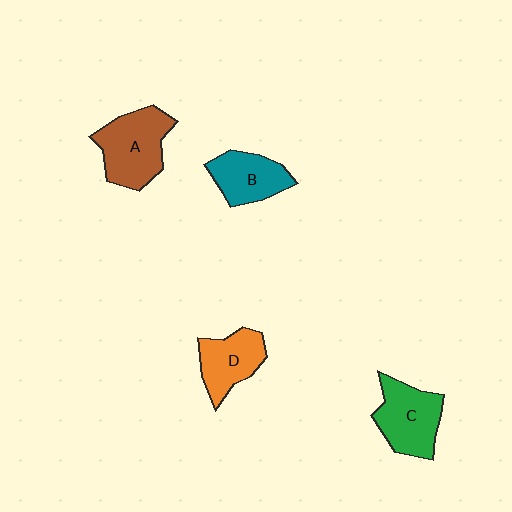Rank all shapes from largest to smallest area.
From largest to smallest: A (brown), C (green), D (orange), B (teal).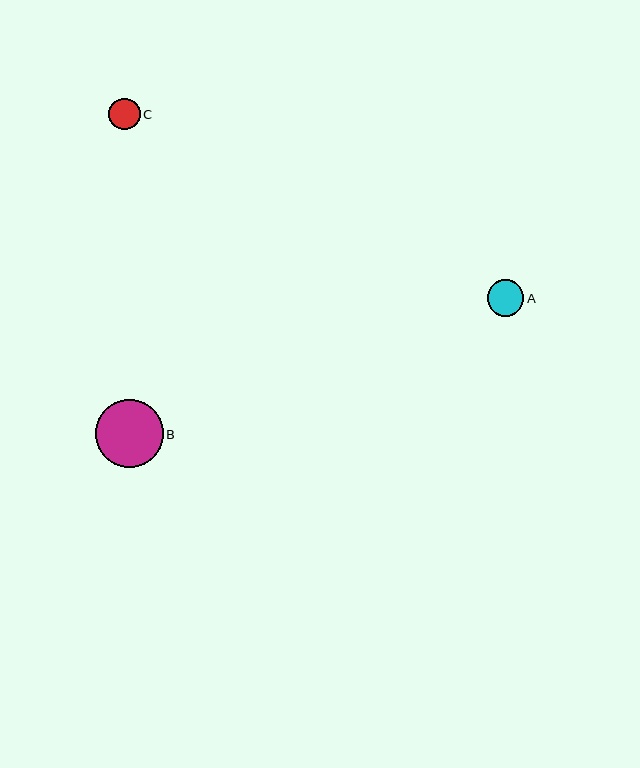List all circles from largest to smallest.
From largest to smallest: B, A, C.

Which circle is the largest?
Circle B is the largest with a size of approximately 68 pixels.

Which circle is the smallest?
Circle C is the smallest with a size of approximately 32 pixels.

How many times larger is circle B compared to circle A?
Circle B is approximately 1.9 times the size of circle A.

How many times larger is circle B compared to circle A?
Circle B is approximately 1.9 times the size of circle A.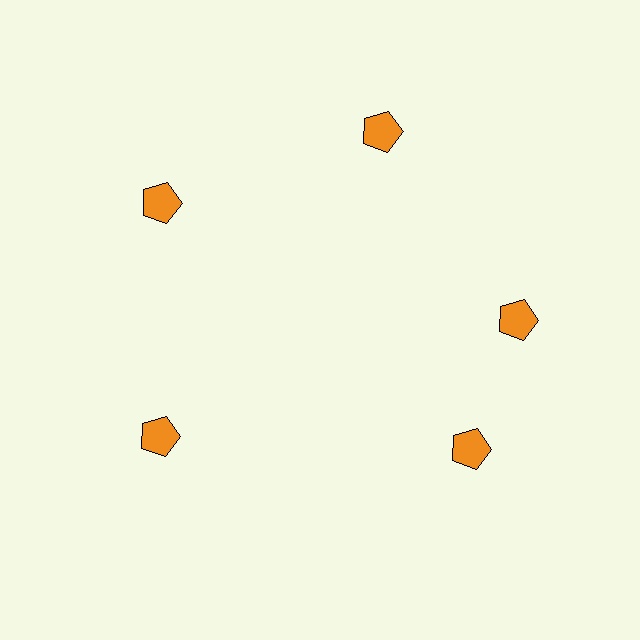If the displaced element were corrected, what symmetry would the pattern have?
It would have 5-fold rotational symmetry — the pattern would map onto itself every 72 degrees.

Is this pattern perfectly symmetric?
No. The 5 orange pentagons are arranged in a ring, but one element near the 5 o'clock position is rotated out of alignment along the ring, breaking the 5-fold rotational symmetry.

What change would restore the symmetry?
The symmetry would be restored by rotating it back into even spacing with its neighbors so that all 5 pentagons sit at equal angles and equal distance from the center.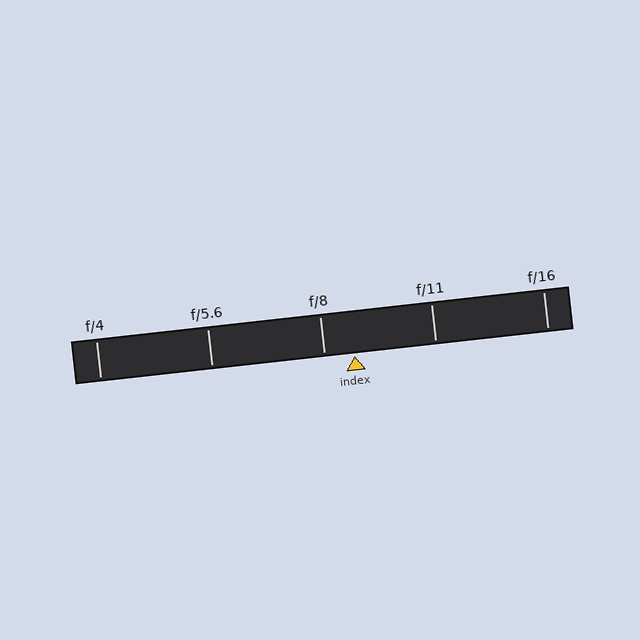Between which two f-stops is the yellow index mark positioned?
The index mark is between f/8 and f/11.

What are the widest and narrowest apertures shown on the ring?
The widest aperture shown is f/4 and the narrowest is f/16.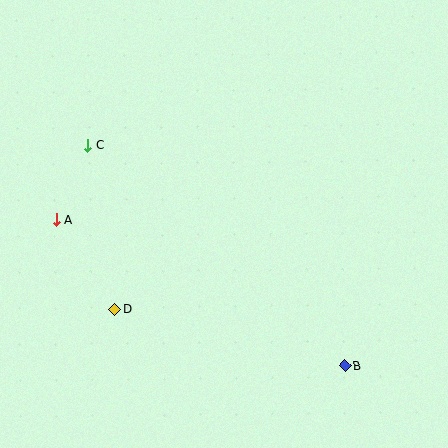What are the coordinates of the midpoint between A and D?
The midpoint between A and D is at (85, 264).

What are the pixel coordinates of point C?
Point C is at (88, 146).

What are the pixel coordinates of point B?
Point B is at (345, 366).